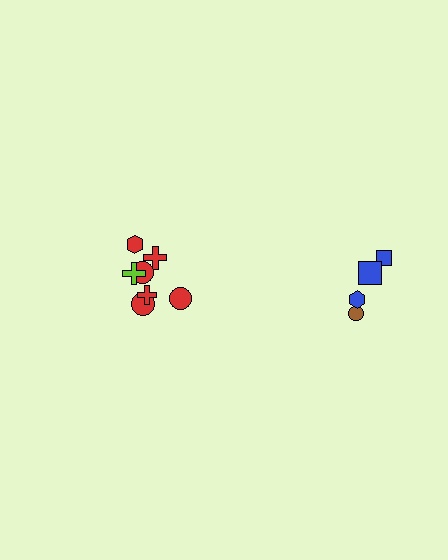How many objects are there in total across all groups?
There are 11 objects.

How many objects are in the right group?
There are 4 objects.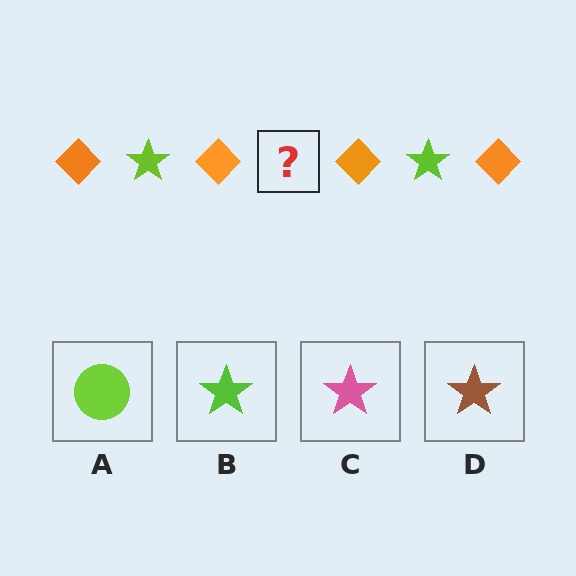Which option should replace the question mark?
Option B.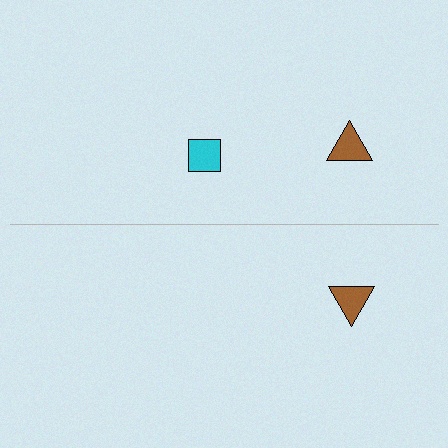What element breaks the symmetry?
A cyan square is missing from the bottom side.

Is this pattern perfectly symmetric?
No, the pattern is not perfectly symmetric. A cyan square is missing from the bottom side.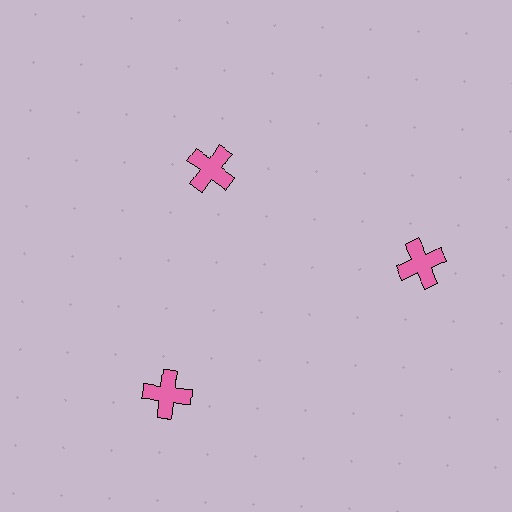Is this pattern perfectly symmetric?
No. The 3 pink crosses are arranged in a ring, but one element near the 11 o'clock position is pulled inward toward the center, breaking the 3-fold rotational symmetry.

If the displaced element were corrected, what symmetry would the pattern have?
It would have 3-fold rotational symmetry — the pattern would map onto itself every 120 degrees.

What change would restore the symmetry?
The symmetry would be restored by moving it outward, back onto the ring so that all 3 crosses sit at equal angles and equal distance from the center.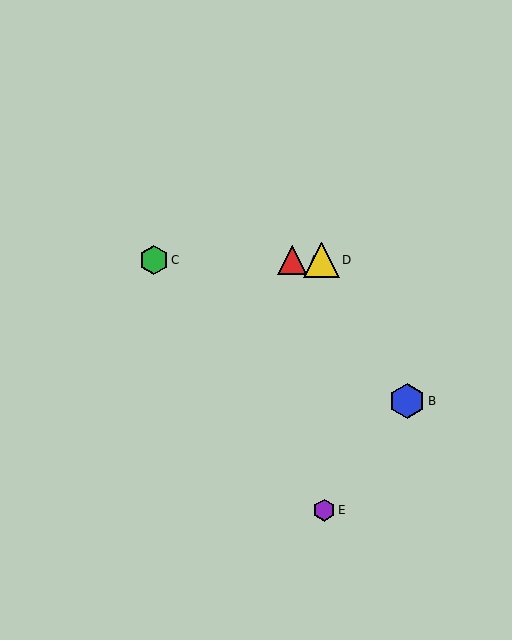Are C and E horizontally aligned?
No, C is at y≈260 and E is at y≈510.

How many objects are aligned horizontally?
3 objects (A, C, D) are aligned horizontally.